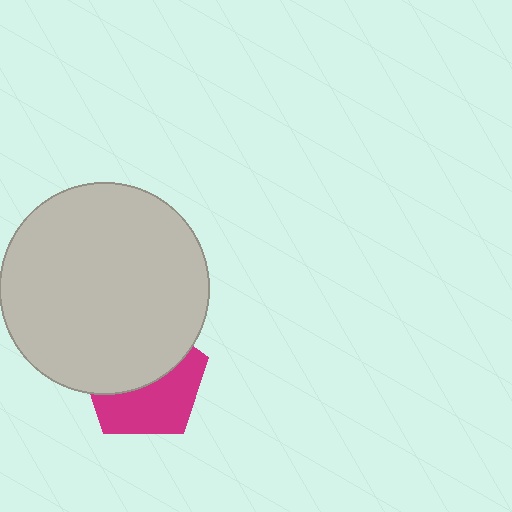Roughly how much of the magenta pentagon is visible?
About half of it is visible (roughly 48%).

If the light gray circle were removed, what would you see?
You would see the complete magenta pentagon.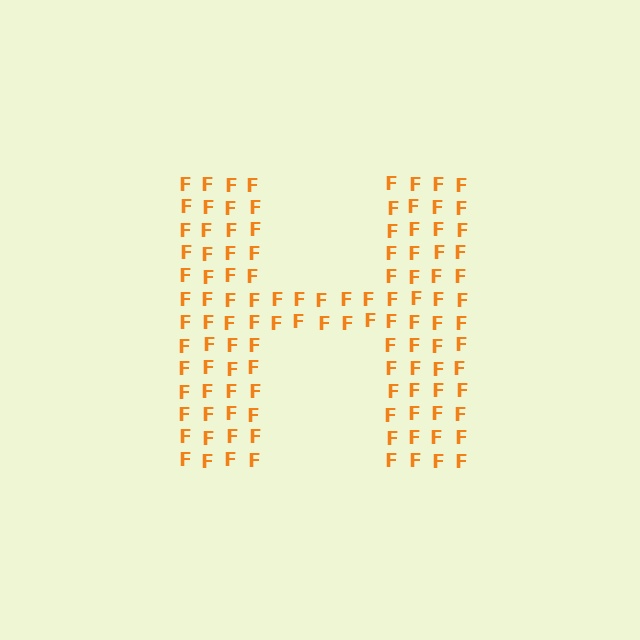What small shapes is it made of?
It is made of small letter F's.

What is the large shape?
The large shape is the letter H.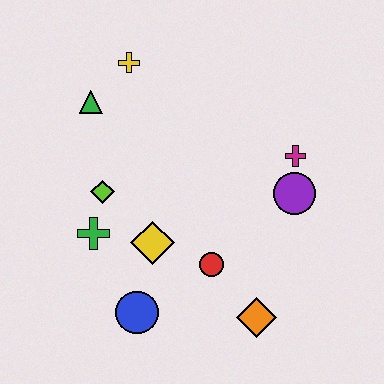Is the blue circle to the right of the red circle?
No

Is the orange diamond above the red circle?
No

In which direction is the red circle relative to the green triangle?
The red circle is below the green triangle.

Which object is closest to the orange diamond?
The red circle is closest to the orange diamond.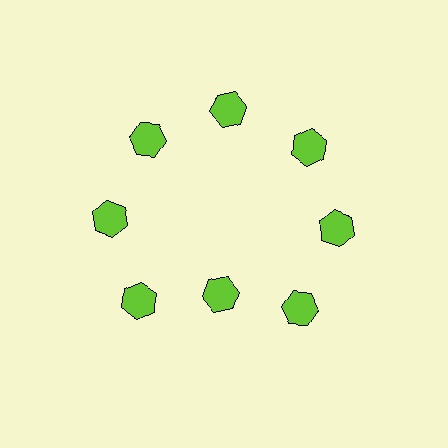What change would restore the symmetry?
The symmetry would be restored by moving it outward, back onto the ring so that all 8 hexagons sit at equal angles and equal distance from the center.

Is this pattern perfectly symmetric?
No. The 8 lime hexagons are arranged in a ring, but one element near the 6 o'clock position is pulled inward toward the center, breaking the 8-fold rotational symmetry.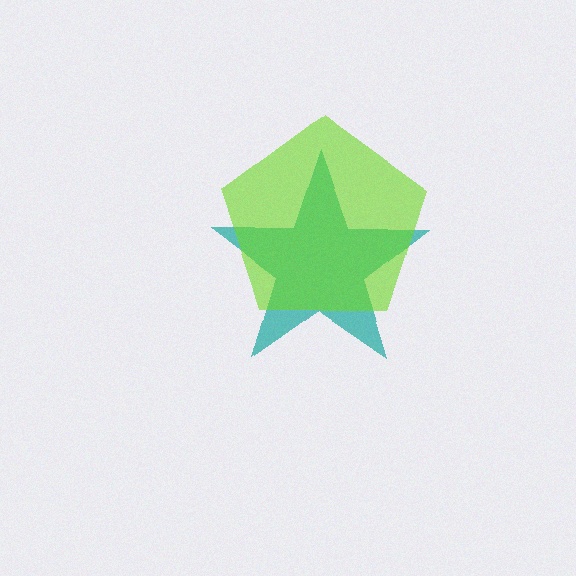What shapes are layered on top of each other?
The layered shapes are: a teal star, a lime pentagon.